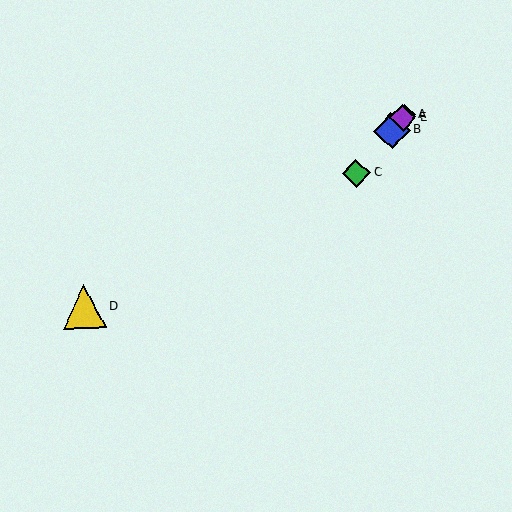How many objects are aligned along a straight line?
4 objects (A, B, C, E) are aligned along a straight line.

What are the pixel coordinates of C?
Object C is at (357, 173).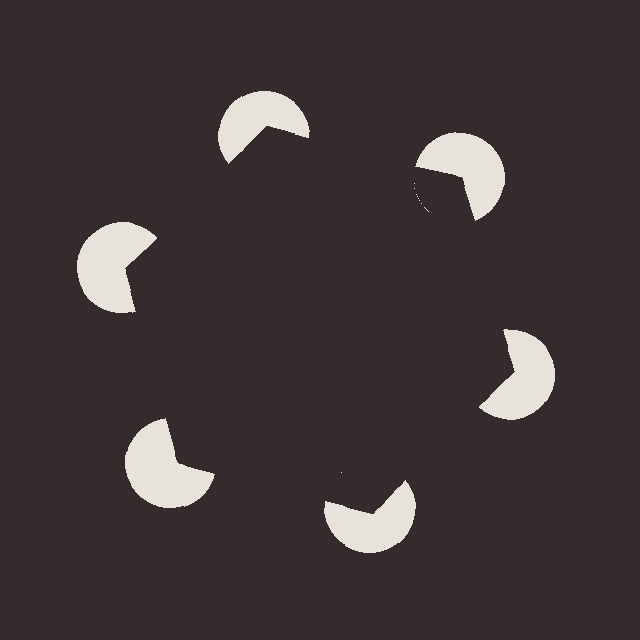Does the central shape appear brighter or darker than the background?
It typically appears slightly darker than the background, even though no actual brightness change is drawn.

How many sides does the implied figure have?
6 sides.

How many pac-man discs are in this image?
There are 6 — one at each vertex of the illusory hexagon.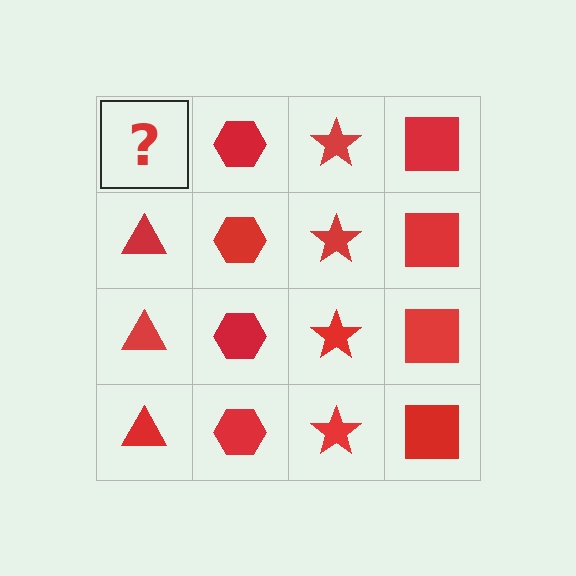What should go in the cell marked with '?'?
The missing cell should contain a red triangle.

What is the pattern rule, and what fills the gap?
The rule is that each column has a consistent shape. The gap should be filled with a red triangle.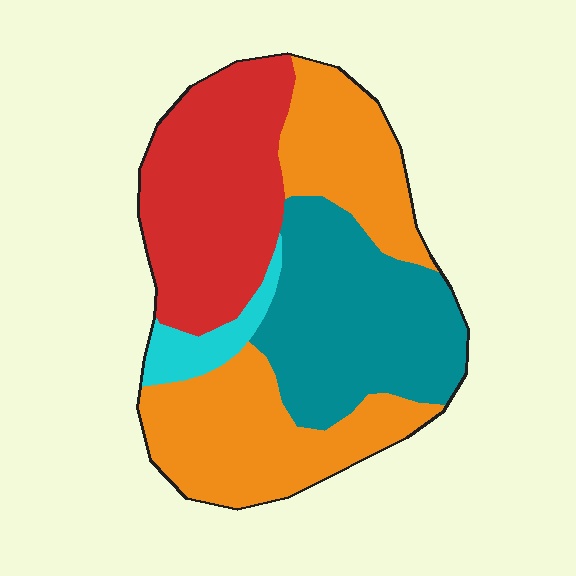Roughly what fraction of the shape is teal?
Teal takes up between a sixth and a third of the shape.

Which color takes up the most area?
Orange, at roughly 40%.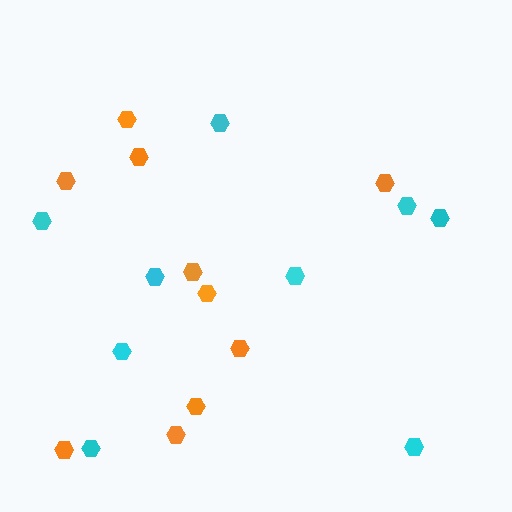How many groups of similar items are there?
There are 2 groups: one group of orange hexagons (10) and one group of cyan hexagons (9).